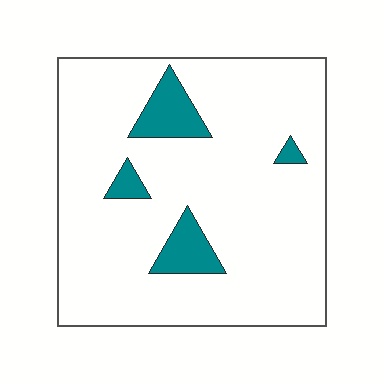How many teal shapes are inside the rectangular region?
4.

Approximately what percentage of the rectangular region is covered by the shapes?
Approximately 10%.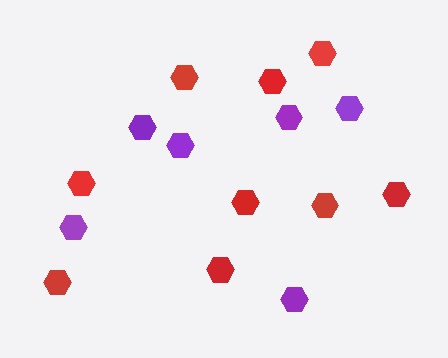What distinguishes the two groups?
There are 2 groups: one group of red hexagons (9) and one group of purple hexagons (6).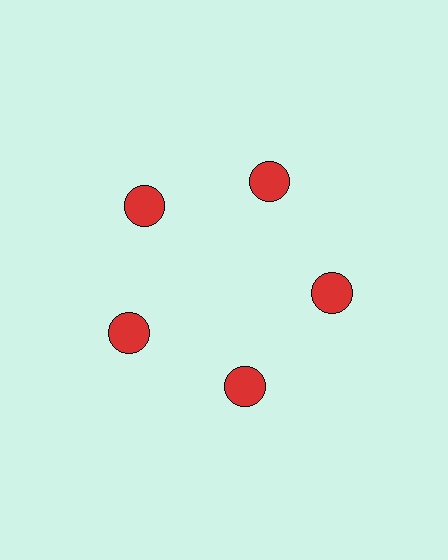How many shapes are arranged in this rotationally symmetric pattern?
There are 5 shapes, arranged in 5 groups of 1.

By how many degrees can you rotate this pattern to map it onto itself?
The pattern maps onto itself every 72 degrees of rotation.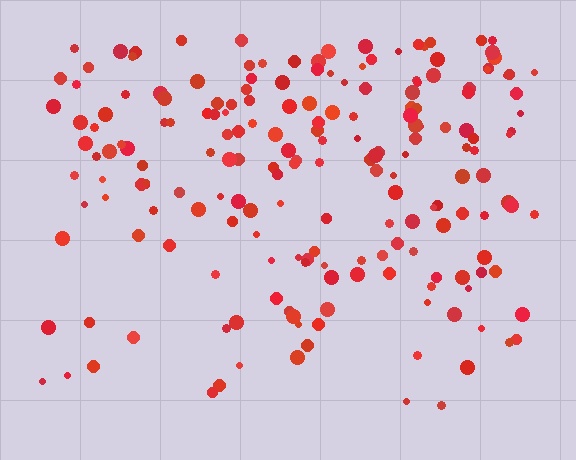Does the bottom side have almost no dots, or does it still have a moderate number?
Still a moderate number, just noticeably fewer than the top.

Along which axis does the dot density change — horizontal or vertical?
Vertical.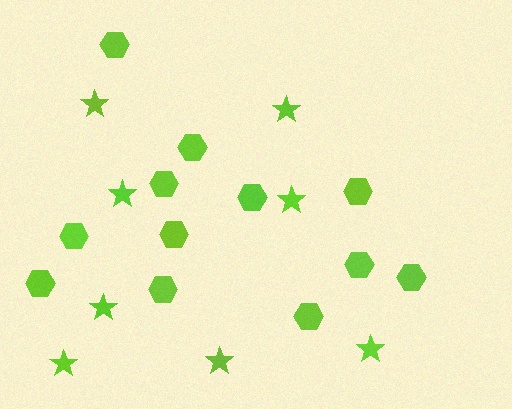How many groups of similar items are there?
There are 2 groups: one group of hexagons (12) and one group of stars (8).